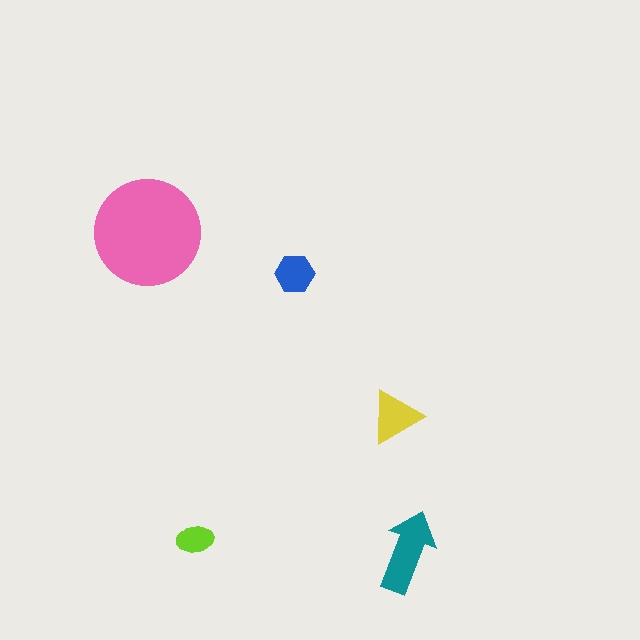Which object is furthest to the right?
The teal arrow is rightmost.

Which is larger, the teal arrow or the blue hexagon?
The teal arrow.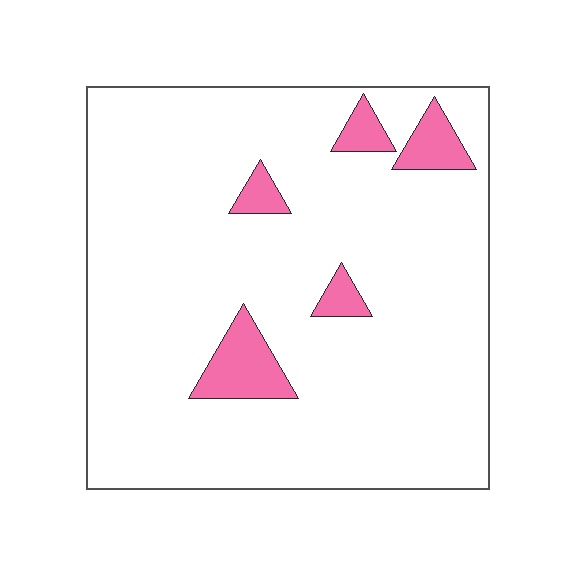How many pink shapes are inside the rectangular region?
5.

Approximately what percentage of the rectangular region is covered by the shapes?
Approximately 10%.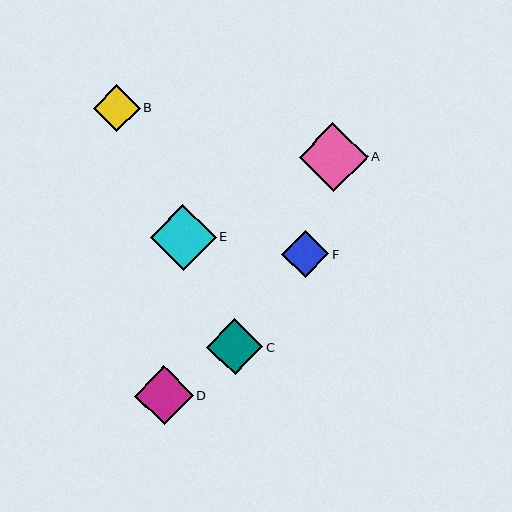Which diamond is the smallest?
Diamond F is the smallest with a size of approximately 47 pixels.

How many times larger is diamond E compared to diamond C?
Diamond E is approximately 1.2 times the size of diamond C.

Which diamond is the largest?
Diamond A is the largest with a size of approximately 69 pixels.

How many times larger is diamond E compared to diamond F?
Diamond E is approximately 1.4 times the size of diamond F.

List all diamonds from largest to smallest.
From largest to smallest: A, E, D, C, B, F.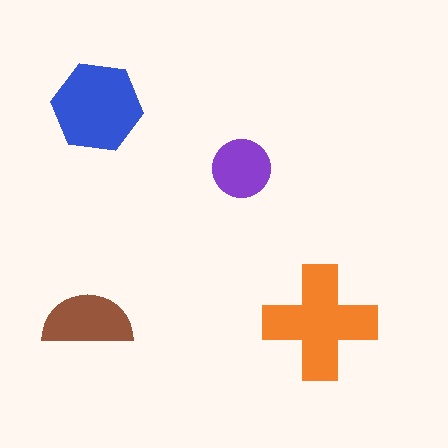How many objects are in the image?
There are 4 objects in the image.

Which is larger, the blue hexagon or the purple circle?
The blue hexagon.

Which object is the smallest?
The purple circle.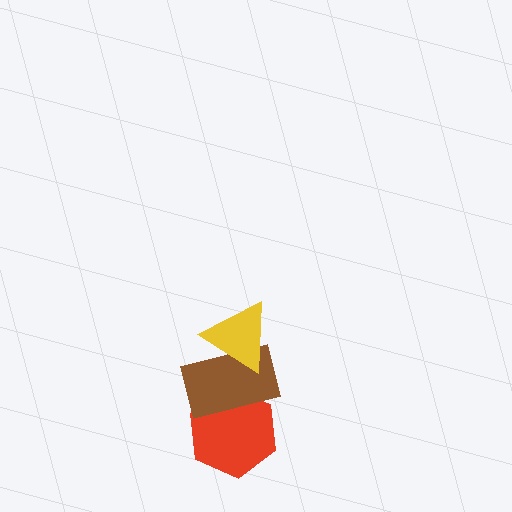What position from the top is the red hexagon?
The red hexagon is 3rd from the top.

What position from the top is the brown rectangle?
The brown rectangle is 2nd from the top.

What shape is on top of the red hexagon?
The brown rectangle is on top of the red hexagon.